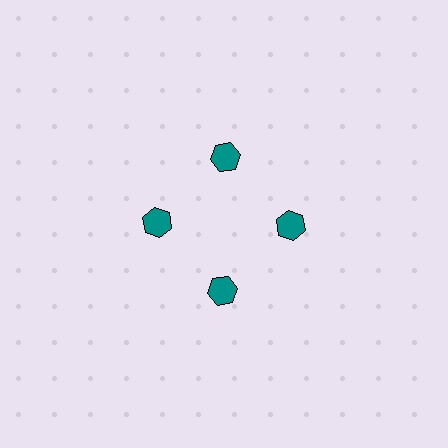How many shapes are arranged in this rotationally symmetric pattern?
There are 4 shapes, arranged in 4 groups of 1.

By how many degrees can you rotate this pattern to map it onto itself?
The pattern maps onto itself every 90 degrees of rotation.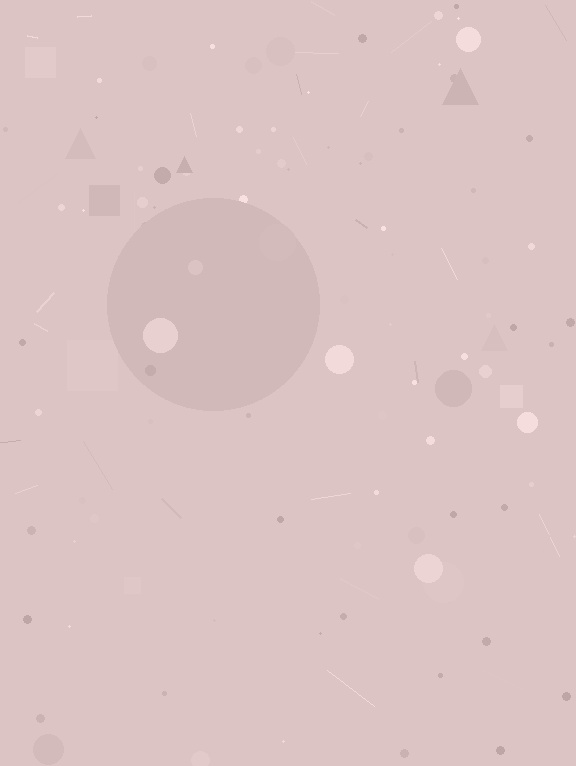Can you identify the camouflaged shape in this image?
The camouflaged shape is a circle.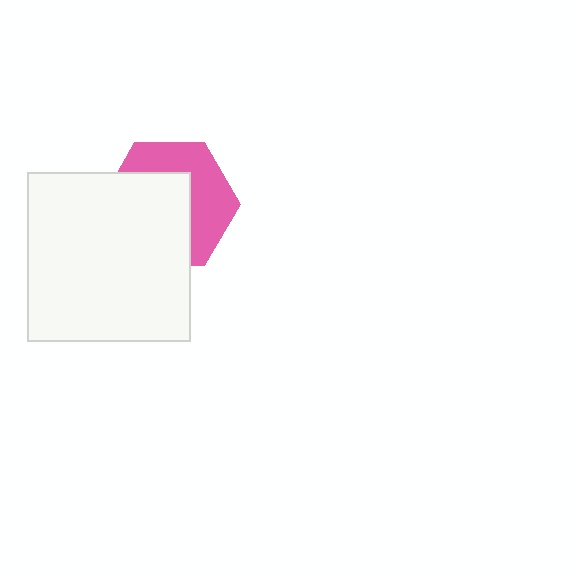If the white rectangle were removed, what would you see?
You would see the complete pink hexagon.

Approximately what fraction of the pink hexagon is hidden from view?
Roughly 56% of the pink hexagon is hidden behind the white rectangle.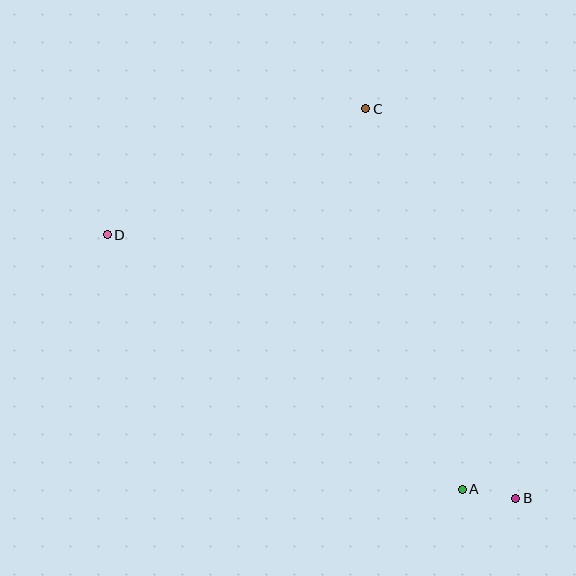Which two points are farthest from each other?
Points B and D are farthest from each other.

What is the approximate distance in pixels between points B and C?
The distance between B and C is approximately 417 pixels.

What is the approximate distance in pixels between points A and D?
The distance between A and D is approximately 437 pixels.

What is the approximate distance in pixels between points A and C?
The distance between A and C is approximately 393 pixels.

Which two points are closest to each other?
Points A and B are closest to each other.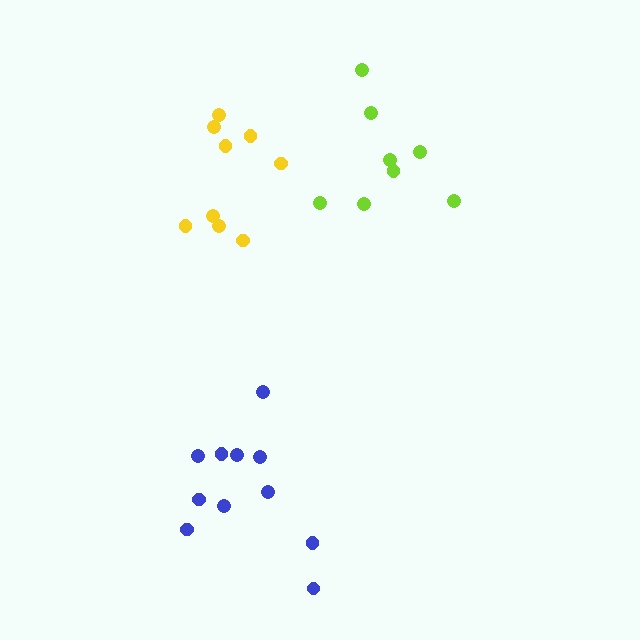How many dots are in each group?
Group 1: 8 dots, Group 2: 9 dots, Group 3: 11 dots (28 total).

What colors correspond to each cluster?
The clusters are colored: lime, yellow, blue.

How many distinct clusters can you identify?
There are 3 distinct clusters.